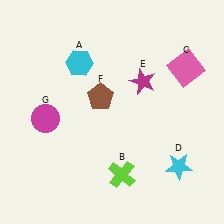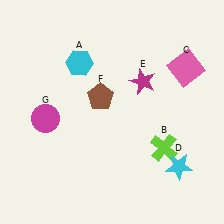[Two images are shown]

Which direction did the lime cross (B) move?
The lime cross (B) moved right.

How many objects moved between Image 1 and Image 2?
1 object moved between the two images.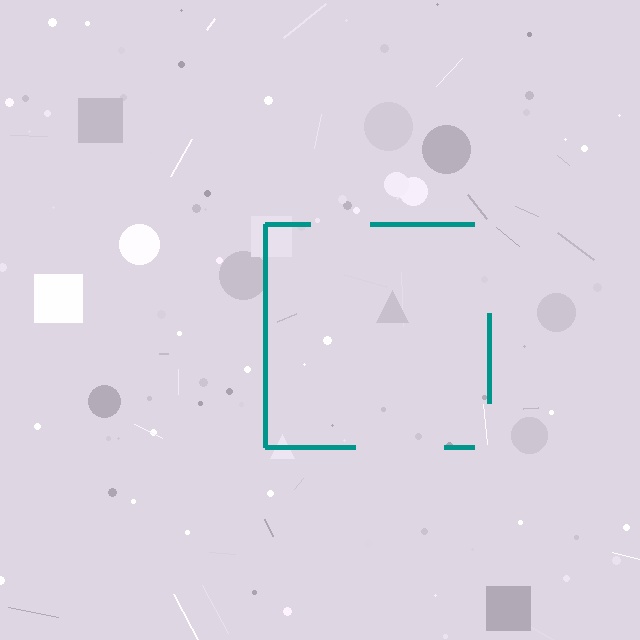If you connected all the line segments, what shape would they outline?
They would outline a square.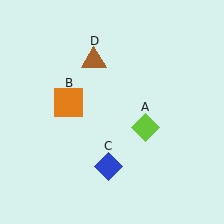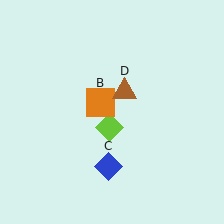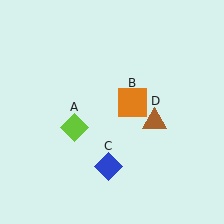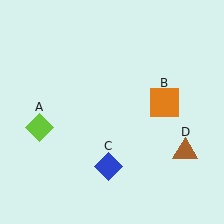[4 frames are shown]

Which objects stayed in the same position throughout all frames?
Blue diamond (object C) remained stationary.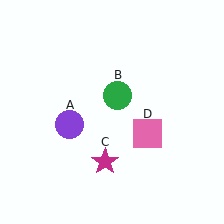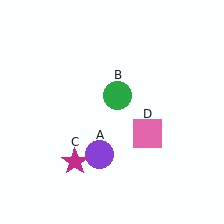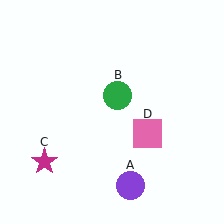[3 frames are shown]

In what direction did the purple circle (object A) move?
The purple circle (object A) moved down and to the right.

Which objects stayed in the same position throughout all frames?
Green circle (object B) and pink square (object D) remained stationary.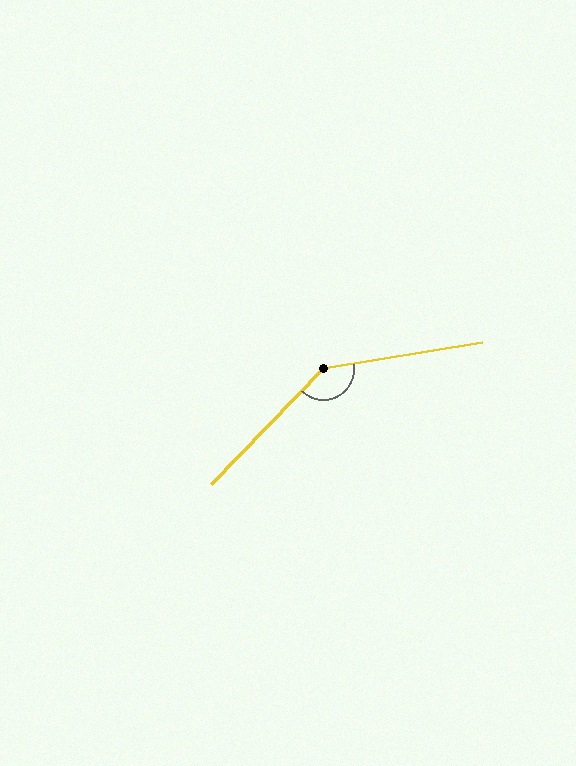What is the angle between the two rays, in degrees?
Approximately 143 degrees.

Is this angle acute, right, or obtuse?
It is obtuse.